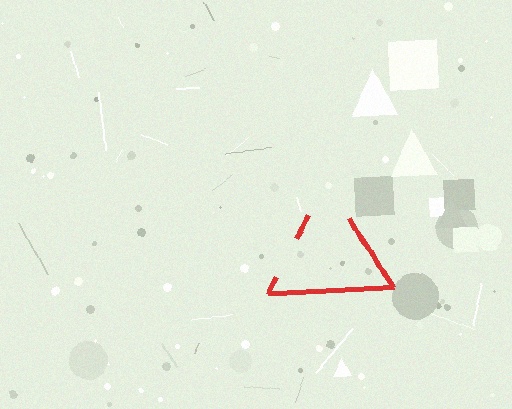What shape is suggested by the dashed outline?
The dashed outline suggests a triangle.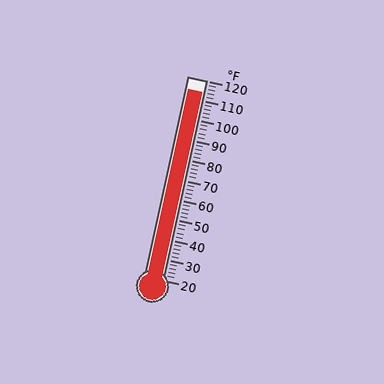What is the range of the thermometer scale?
The thermometer scale ranges from 20°F to 120°F.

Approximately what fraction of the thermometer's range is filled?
The thermometer is filled to approximately 95% of its range.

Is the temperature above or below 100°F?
The temperature is above 100°F.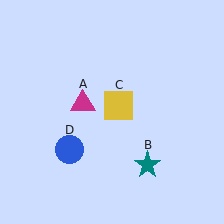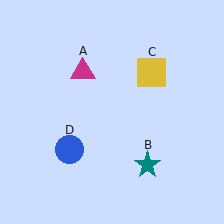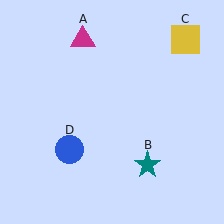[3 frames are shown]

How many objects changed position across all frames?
2 objects changed position: magenta triangle (object A), yellow square (object C).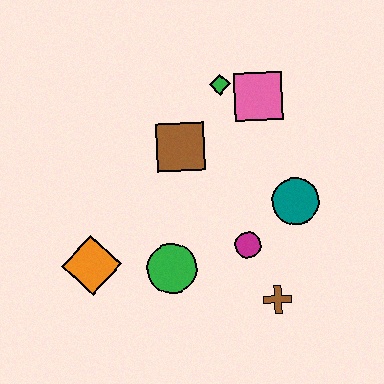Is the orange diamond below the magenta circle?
Yes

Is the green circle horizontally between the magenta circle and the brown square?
No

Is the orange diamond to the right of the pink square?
No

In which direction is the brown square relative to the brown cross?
The brown square is above the brown cross.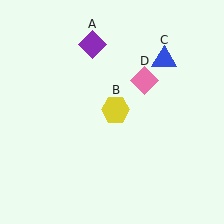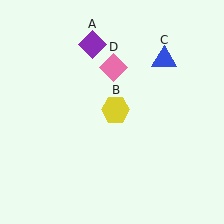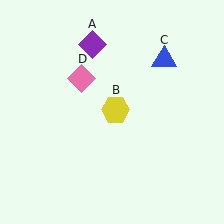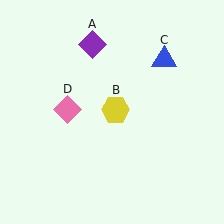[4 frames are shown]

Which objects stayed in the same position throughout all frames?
Purple diamond (object A) and yellow hexagon (object B) and blue triangle (object C) remained stationary.